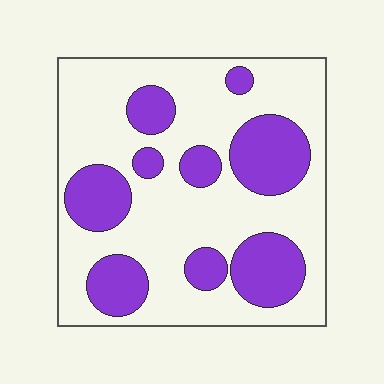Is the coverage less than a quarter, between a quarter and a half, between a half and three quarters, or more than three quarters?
Between a quarter and a half.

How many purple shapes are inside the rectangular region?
9.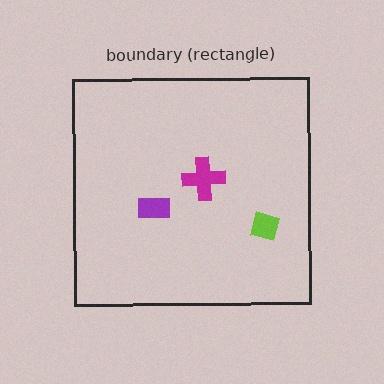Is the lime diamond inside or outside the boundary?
Inside.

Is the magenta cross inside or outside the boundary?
Inside.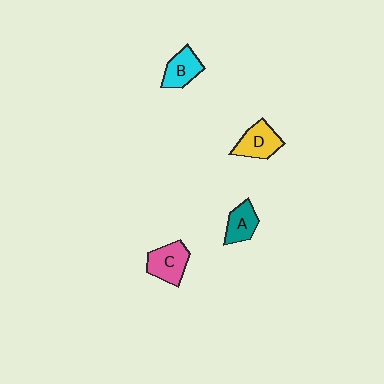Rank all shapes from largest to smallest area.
From largest to smallest: C (pink), D (yellow), B (cyan), A (teal).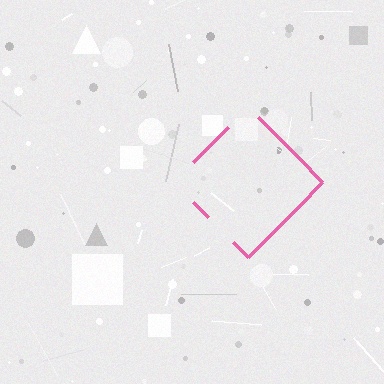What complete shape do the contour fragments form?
The contour fragments form a diamond.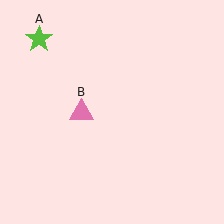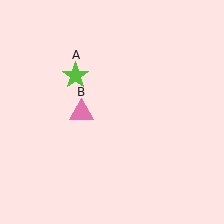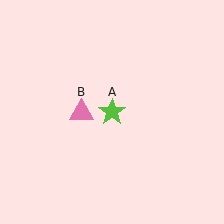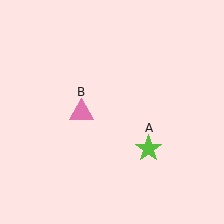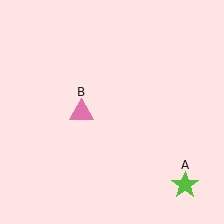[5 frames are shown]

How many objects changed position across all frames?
1 object changed position: lime star (object A).